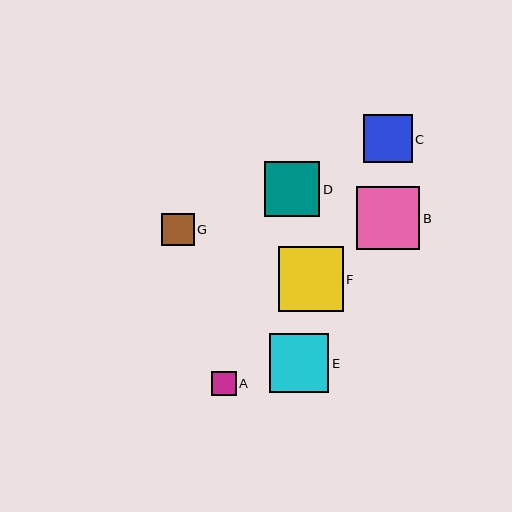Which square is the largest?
Square F is the largest with a size of approximately 65 pixels.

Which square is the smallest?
Square A is the smallest with a size of approximately 25 pixels.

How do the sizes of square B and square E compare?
Square B and square E are approximately the same size.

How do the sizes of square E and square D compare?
Square E and square D are approximately the same size.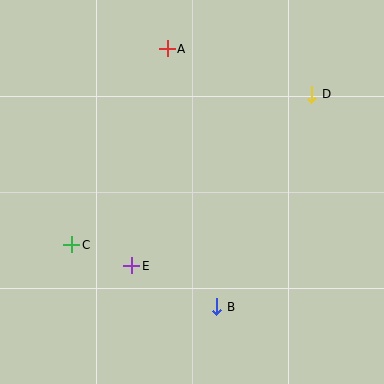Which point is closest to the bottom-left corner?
Point C is closest to the bottom-left corner.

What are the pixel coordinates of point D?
Point D is at (312, 94).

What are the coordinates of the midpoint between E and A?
The midpoint between E and A is at (149, 157).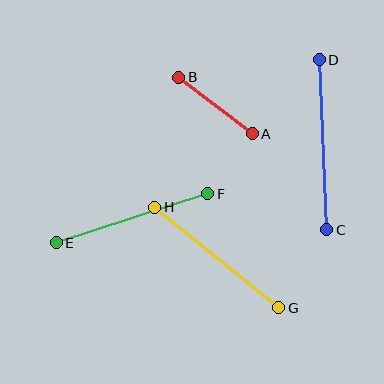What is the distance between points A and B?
The distance is approximately 93 pixels.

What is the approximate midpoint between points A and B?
The midpoint is at approximately (216, 106) pixels.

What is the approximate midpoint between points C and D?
The midpoint is at approximately (323, 145) pixels.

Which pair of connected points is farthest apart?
Points C and D are farthest apart.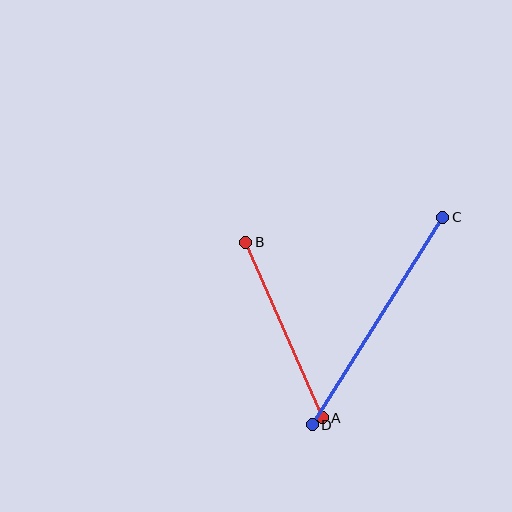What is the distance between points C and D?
The distance is approximately 245 pixels.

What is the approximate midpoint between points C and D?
The midpoint is at approximately (377, 321) pixels.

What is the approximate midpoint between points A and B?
The midpoint is at approximately (284, 330) pixels.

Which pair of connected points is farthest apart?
Points C and D are farthest apart.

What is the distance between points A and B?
The distance is approximately 191 pixels.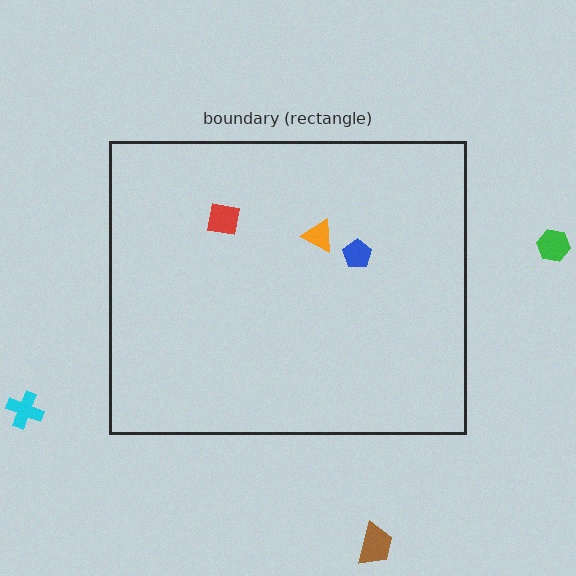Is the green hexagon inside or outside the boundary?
Outside.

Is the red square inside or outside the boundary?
Inside.